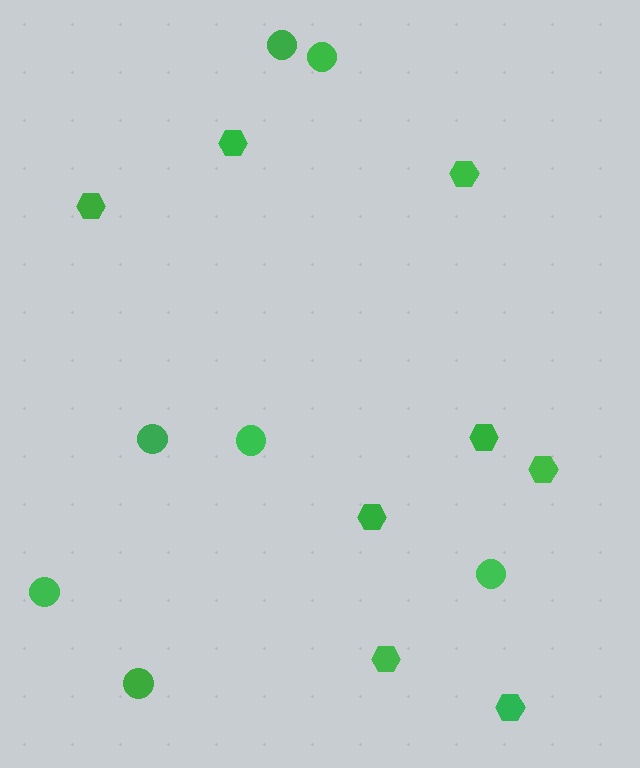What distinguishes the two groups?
There are 2 groups: one group of circles (7) and one group of hexagons (8).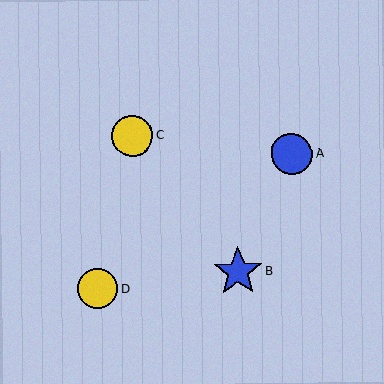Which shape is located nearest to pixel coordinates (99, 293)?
The yellow circle (labeled D) at (98, 289) is nearest to that location.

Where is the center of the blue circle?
The center of the blue circle is at (292, 154).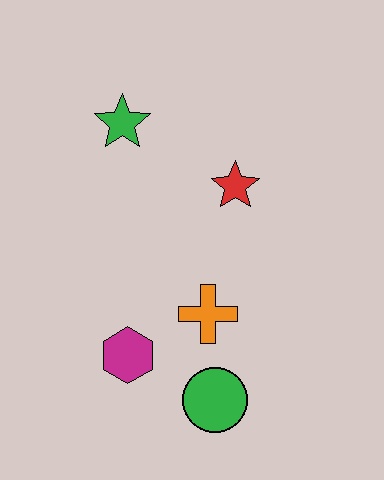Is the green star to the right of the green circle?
No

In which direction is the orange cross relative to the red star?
The orange cross is below the red star.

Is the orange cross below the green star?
Yes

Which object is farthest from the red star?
The green circle is farthest from the red star.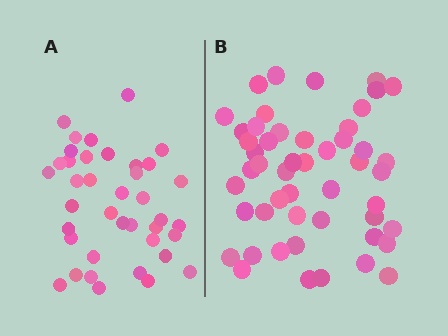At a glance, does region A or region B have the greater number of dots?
Region B (the right region) has more dots.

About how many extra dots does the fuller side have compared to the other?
Region B has roughly 12 or so more dots than region A.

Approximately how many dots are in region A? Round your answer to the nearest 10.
About 40 dots. (The exact count is 39, which rounds to 40.)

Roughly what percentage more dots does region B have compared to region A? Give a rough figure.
About 30% more.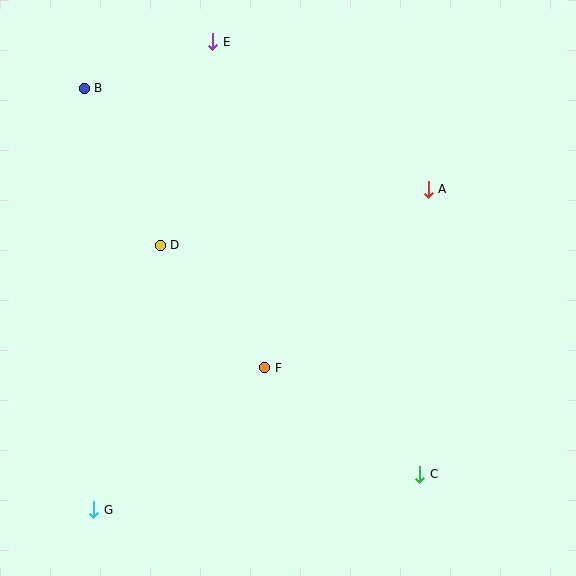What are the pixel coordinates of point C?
Point C is at (420, 474).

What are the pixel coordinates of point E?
Point E is at (213, 42).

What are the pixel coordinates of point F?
Point F is at (265, 368).